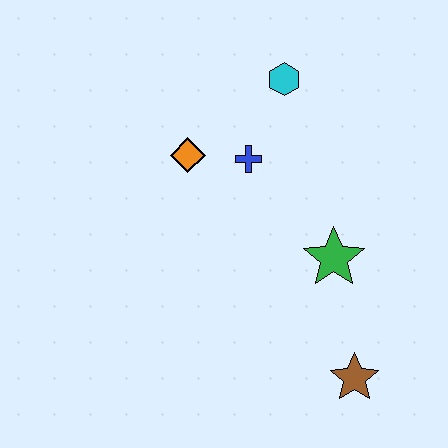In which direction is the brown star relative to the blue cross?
The brown star is below the blue cross.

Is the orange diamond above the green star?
Yes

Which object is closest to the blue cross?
The orange diamond is closest to the blue cross.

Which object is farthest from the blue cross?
The brown star is farthest from the blue cross.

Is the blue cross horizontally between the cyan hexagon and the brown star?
No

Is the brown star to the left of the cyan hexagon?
No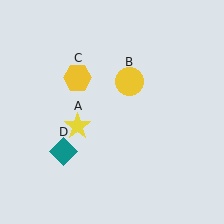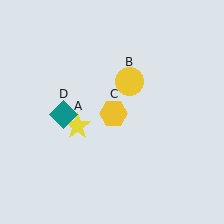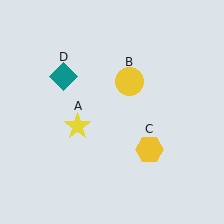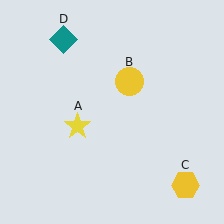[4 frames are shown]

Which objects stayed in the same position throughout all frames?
Yellow star (object A) and yellow circle (object B) remained stationary.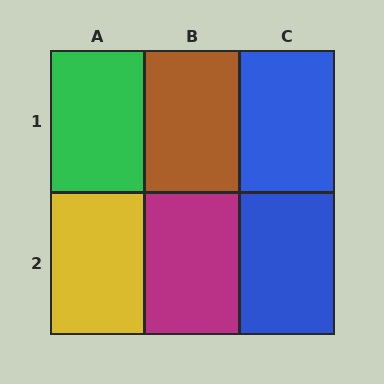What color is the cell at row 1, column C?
Blue.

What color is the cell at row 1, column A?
Green.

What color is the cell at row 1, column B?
Brown.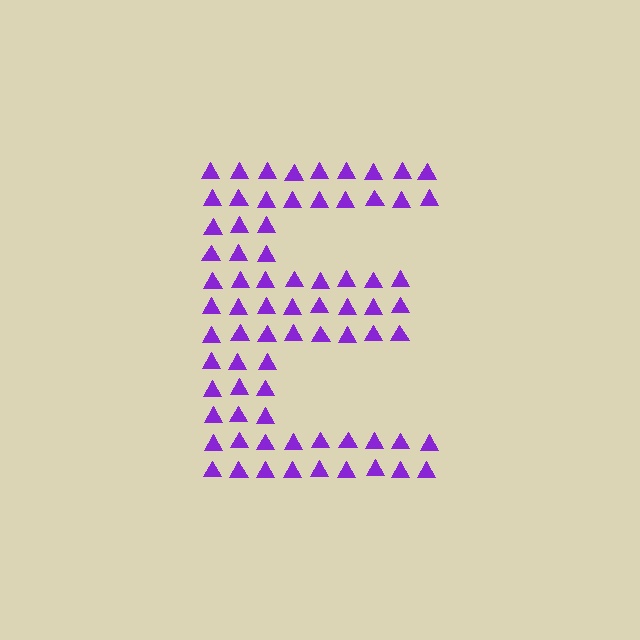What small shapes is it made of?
It is made of small triangles.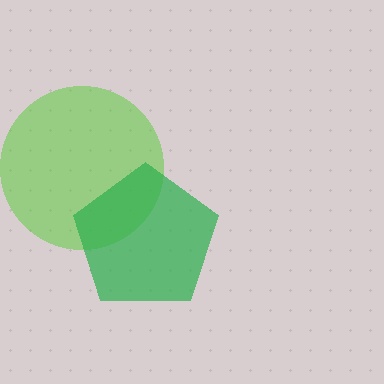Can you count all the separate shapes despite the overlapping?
Yes, there are 2 separate shapes.